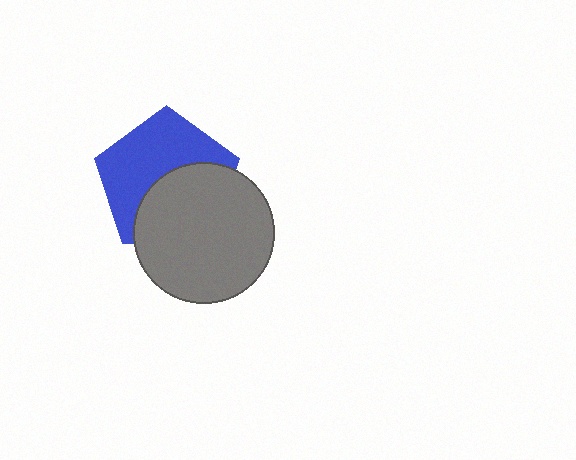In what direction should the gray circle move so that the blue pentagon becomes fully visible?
The gray circle should move down. That is the shortest direction to clear the overlap and leave the blue pentagon fully visible.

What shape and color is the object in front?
The object in front is a gray circle.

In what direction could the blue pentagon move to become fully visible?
The blue pentagon could move up. That would shift it out from behind the gray circle entirely.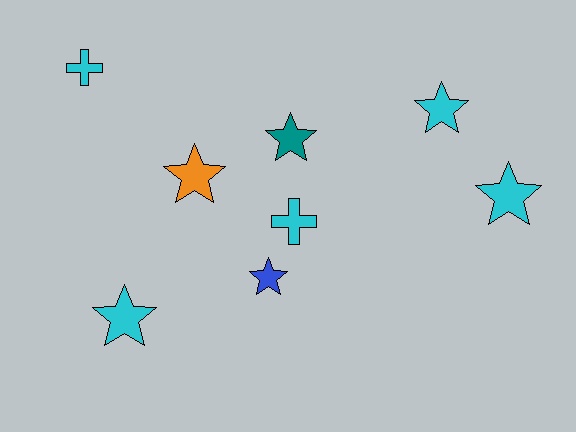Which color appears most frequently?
Cyan, with 5 objects.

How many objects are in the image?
There are 8 objects.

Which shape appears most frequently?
Star, with 6 objects.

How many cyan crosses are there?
There are 2 cyan crosses.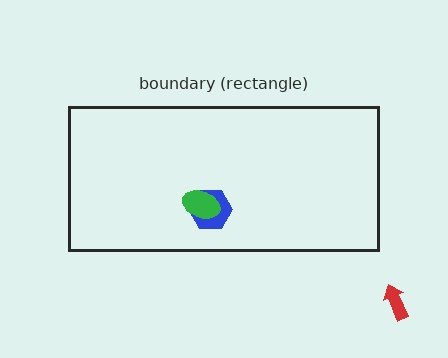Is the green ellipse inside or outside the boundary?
Inside.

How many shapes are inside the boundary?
2 inside, 1 outside.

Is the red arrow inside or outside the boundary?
Outside.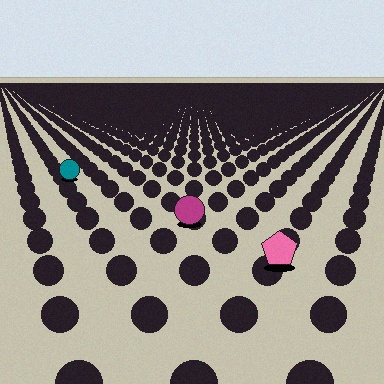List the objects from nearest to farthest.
From nearest to farthest: the pink pentagon, the magenta circle, the teal circle.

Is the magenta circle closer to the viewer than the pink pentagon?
No. The pink pentagon is closer — you can tell from the texture gradient: the ground texture is coarser near it.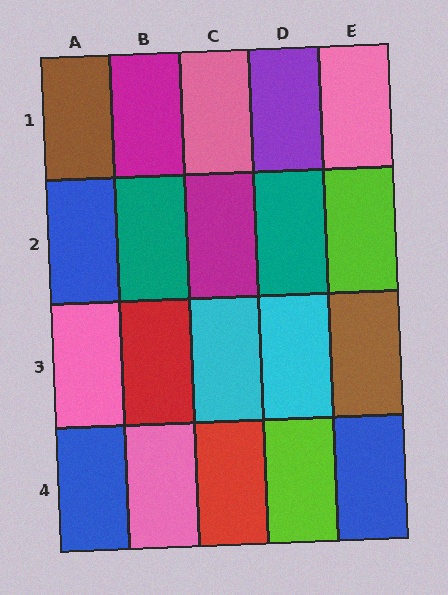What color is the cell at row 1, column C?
Pink.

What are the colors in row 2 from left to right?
Blue, teal, magenta, teal, lime.